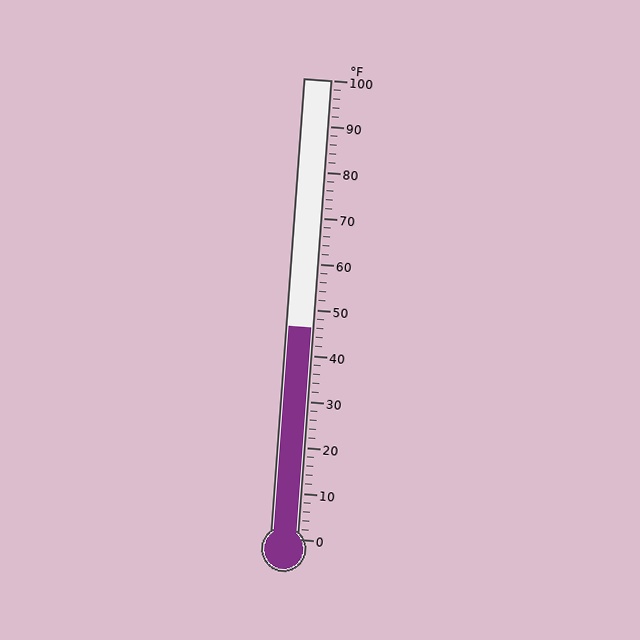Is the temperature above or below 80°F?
The temperature is below 80°F.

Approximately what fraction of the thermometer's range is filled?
The thermometer is filled to approximately 45% of its range.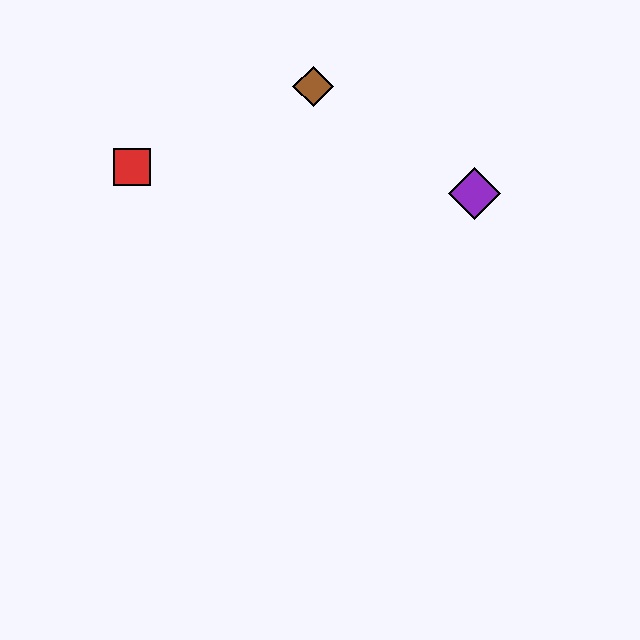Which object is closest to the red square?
The brown diamond is closest to the red square.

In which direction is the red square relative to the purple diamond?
The red square is to the left of the purple diamond.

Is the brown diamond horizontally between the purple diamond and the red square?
Yes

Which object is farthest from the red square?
The purple diamond is farthest from the red square.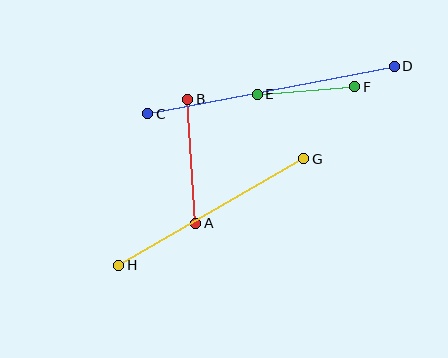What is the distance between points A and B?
The distance is approximately 124 pixels.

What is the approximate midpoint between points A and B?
The midpoint is at approximately (192, 161) pixels.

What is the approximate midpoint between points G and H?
The midpoint is at approximately (211, 212) pixels.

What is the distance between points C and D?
The distance is approximately 251 pixels.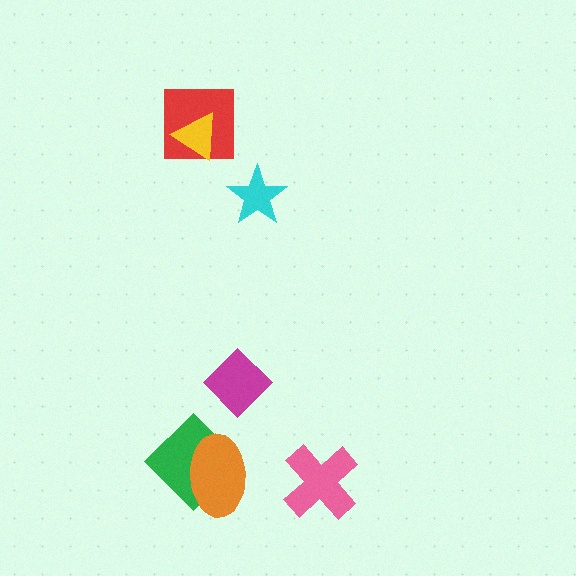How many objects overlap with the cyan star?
0 objects overlap with the cyan star.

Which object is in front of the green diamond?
The orange ellipse is in front of the green diamond.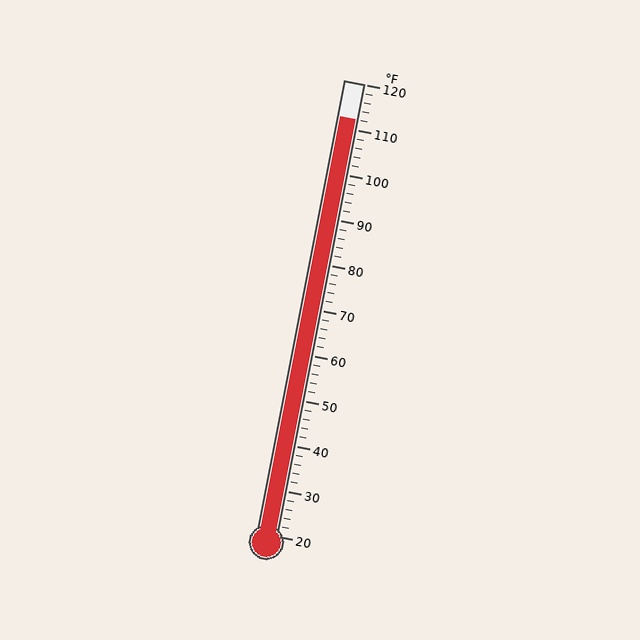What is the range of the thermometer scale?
The thermometer scale ranges from 20°F to 120°F.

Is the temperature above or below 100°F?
The temperature is above 100°F.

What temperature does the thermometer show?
The thermometer shows approximately 112°F.